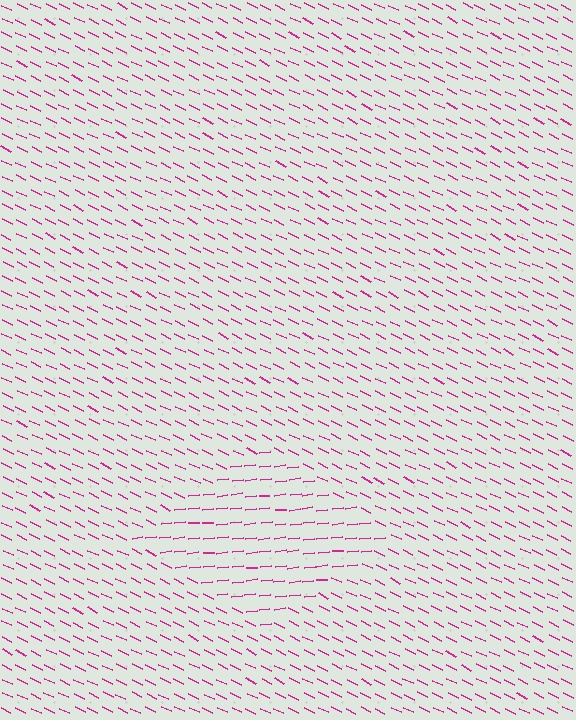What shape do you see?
I see a diamond.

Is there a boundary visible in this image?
Yes, there is a texture boundary formed by a change in line orientation.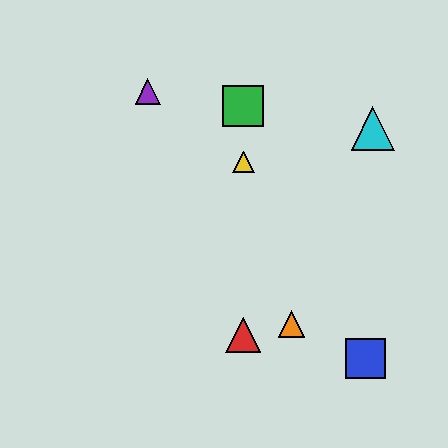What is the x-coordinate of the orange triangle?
The orange triangle is at x≈291.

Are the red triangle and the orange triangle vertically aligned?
No, the red triangle is at x≈243 and the orange triangle is at x≈291.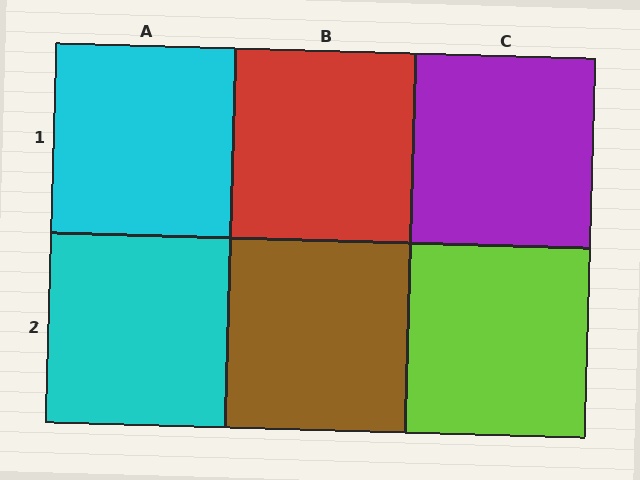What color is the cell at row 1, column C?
Purple.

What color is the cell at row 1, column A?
Cyan.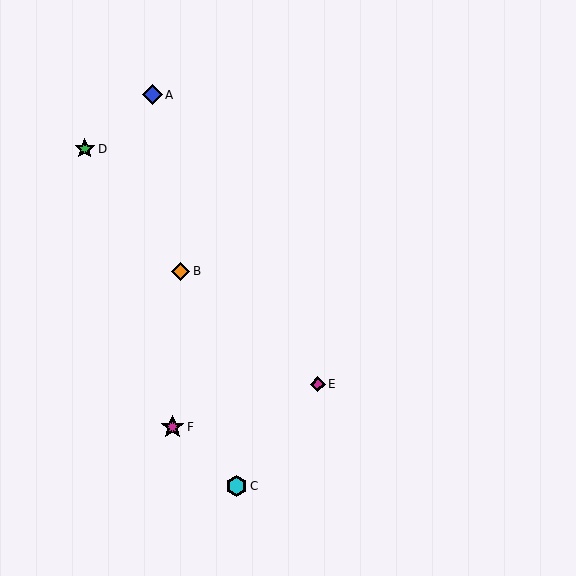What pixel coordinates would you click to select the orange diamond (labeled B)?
Click at (181, 271) to select the orange diamond B.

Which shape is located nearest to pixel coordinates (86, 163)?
The green star (labeled D) at (85, 149) is nearest to that location.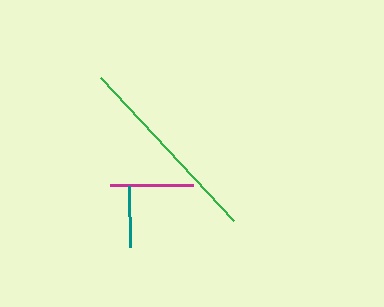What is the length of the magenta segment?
The magenta segment is approximately 83 pixels long.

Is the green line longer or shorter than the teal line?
The green line is longer than the teal line.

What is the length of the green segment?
The green segment is approximately 196 pixels long.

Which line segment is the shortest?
The teal line is the shortest at approximately 61 pixels.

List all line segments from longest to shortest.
From longest to shortest: green, magenta, teal.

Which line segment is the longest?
The green line is the longest at approximately 196 pixels.